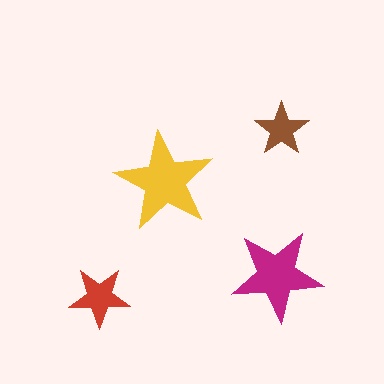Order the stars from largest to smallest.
the yellow one, the magenta one, the red one, the brown one.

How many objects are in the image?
There are 4 objects in the image.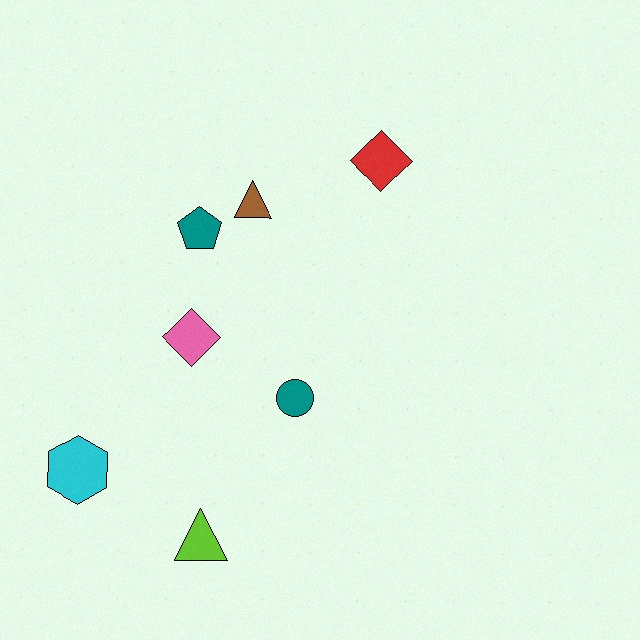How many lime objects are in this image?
There is 1 lime object.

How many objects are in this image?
There are 7 objects.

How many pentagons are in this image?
There is 1 pentagon.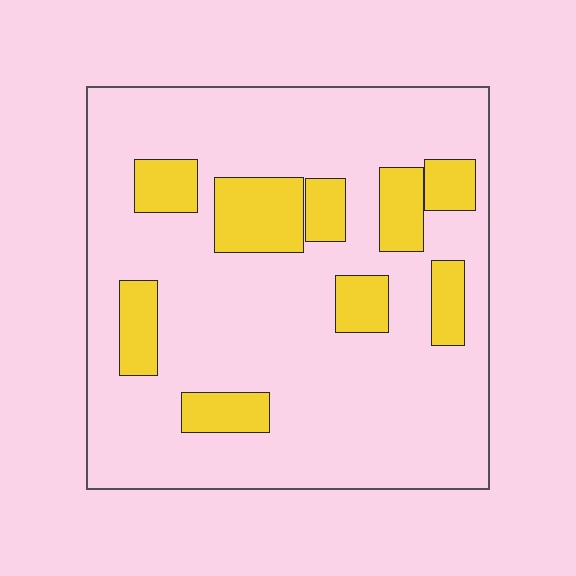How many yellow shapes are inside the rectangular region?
9.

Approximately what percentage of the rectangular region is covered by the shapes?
Approximately 20%.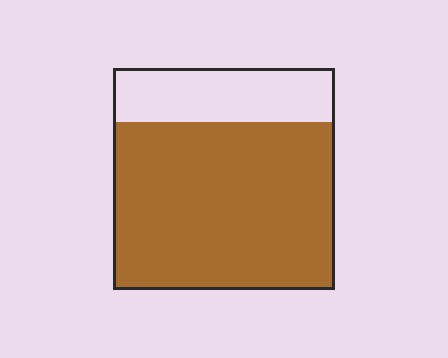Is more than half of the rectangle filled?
Yes.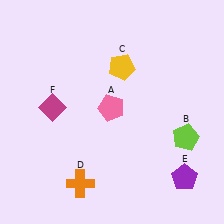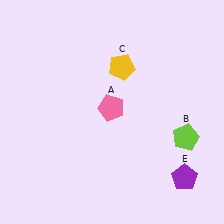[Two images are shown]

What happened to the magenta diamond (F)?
The magenta diamond (F) was removed in Image 2. It was in the top-left area of Image 1.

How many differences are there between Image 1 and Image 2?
There are 2 differences between the two images.